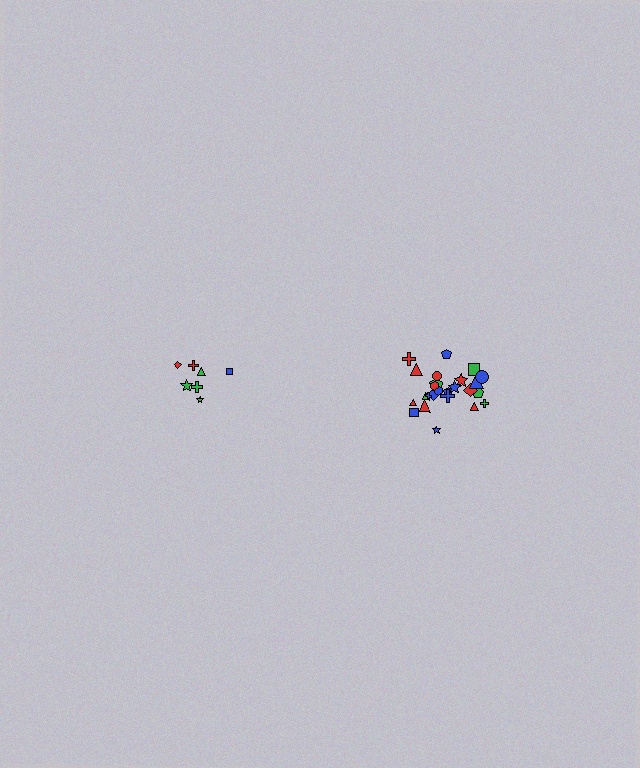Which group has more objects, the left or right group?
The right group.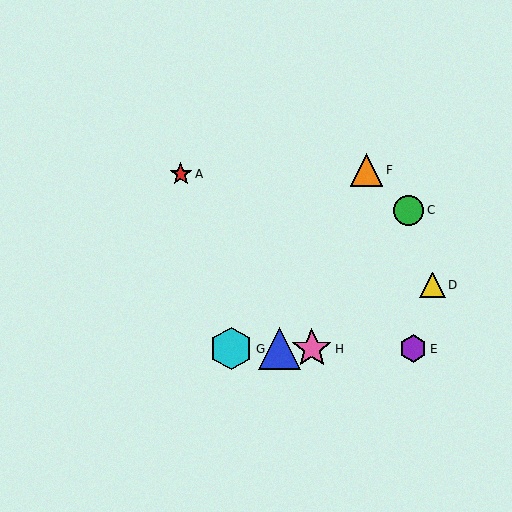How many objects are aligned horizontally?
4 objects (B, E, G, H) are aligned horizontally.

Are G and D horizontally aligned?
No, G is at y≈349 and D is at y≈285.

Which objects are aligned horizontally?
Objects B, E, G, H are aligned horizontally.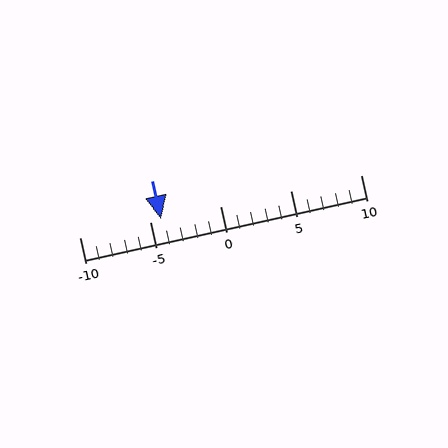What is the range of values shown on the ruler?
The ruler shows values from -10 to 10.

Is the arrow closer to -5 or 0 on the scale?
The arrow is closer to -5.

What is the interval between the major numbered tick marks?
The major tick marks are spaced 5 units apart.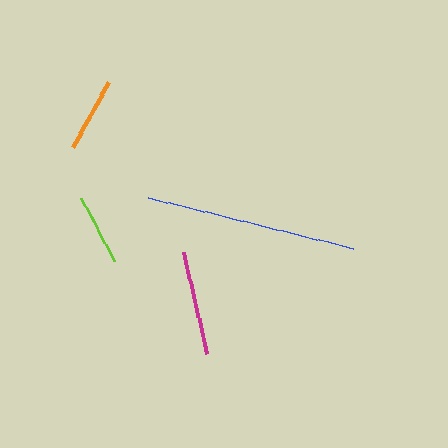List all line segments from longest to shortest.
From longest to shortest: blue, magenta, orange, lime.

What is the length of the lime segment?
The lime segment is approximately 71 pixels long.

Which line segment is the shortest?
The lime line is the shortest at approximately 71 pixels.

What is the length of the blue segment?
The blue segment is approximately 210 pixels long.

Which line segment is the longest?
The blue line is the longest at approximately 210 pixels.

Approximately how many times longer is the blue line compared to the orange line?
The blue line is approximately 2.8 times the length of the orange line.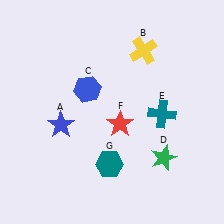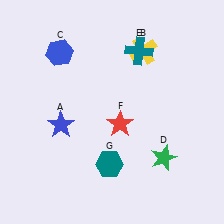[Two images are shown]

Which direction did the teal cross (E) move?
The teal cross (E) moved up.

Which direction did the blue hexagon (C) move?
The blue hexagon (C) moved up.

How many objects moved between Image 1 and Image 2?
2 objects moved between the two images.